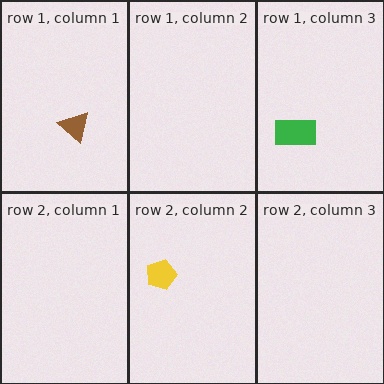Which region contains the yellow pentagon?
The row 2, column 2 region.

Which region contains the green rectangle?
The row 1, column 3 region.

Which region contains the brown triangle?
The row 1, column 1 region.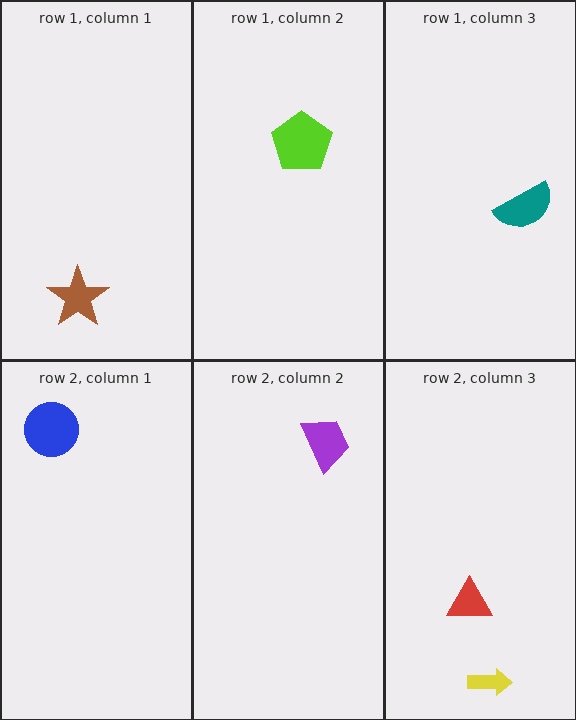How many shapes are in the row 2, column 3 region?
2.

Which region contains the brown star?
The row 1, column 1 region.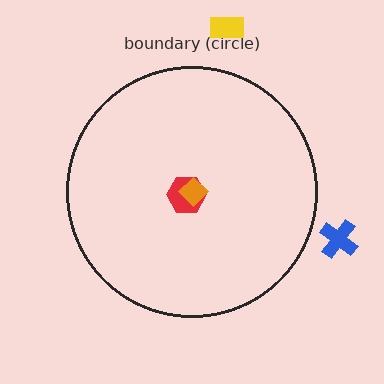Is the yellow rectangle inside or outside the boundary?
Outside.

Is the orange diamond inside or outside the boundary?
Inside.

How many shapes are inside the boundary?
2 inside, 2 outside.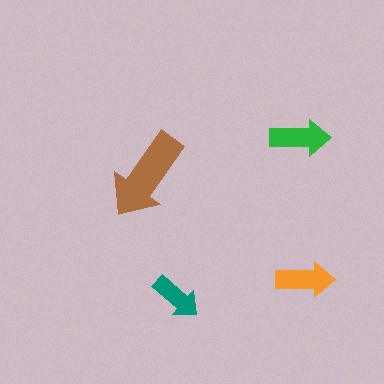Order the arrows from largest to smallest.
the brown one, the green one, the orange one, the teal one.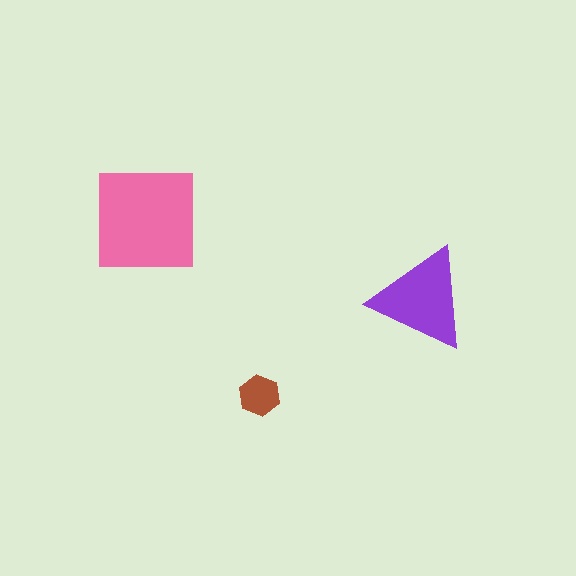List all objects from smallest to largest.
The brown hexagon, the purple triangle, the pink square.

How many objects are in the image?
There are 3 objects in the image.